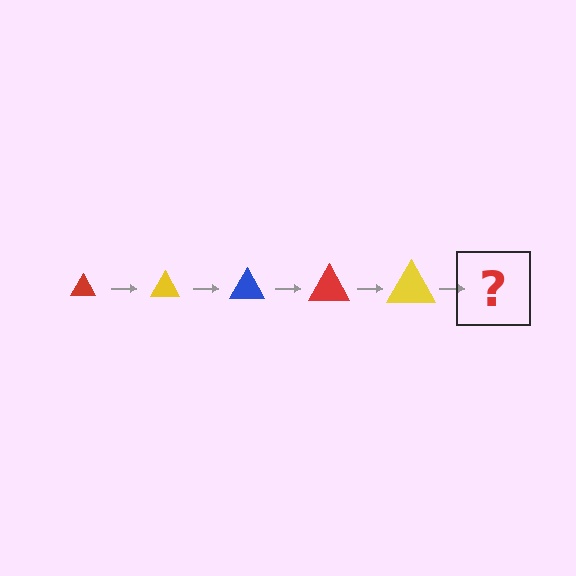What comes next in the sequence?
The next element should be a blue triangle, larger than the previous one.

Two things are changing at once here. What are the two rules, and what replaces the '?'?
The two rules are that the triangle grows larger each step and the color cycles through red, yellow, and blue. The '?' should be a blue triangle, larger than the previous one.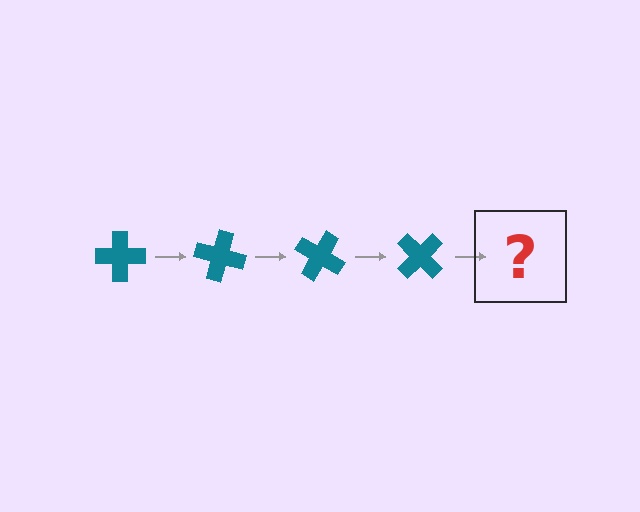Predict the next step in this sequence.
The next step is a teal cross rotated 60 degrees.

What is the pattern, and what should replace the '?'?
The pattern is that the cross rotates 15 degrees each step. The '?' should be a teal cross rotated 60 degrees.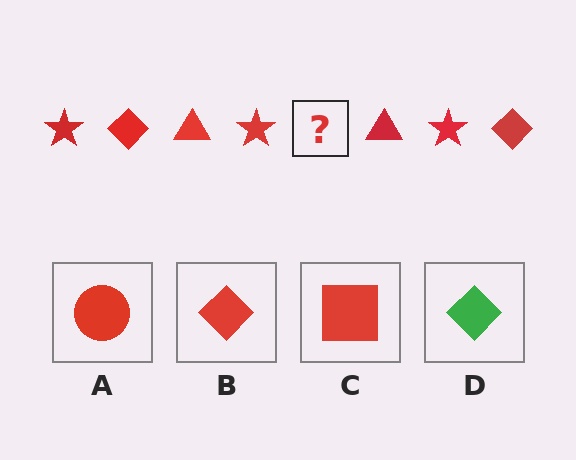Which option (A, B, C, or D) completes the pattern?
B.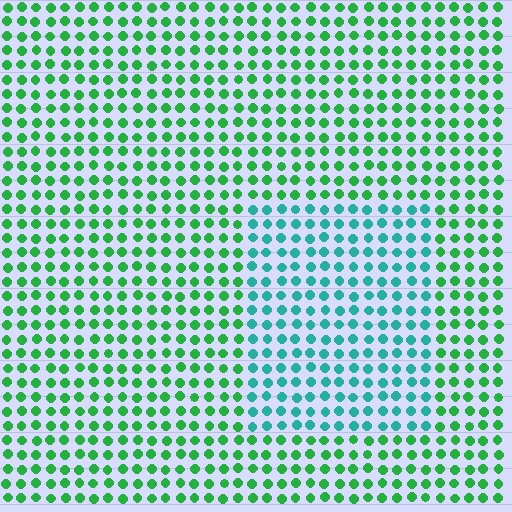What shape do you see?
I see a rectangle.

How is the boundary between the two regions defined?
The boundary is defined purely by a slight shift in hue (about 42 degrees). Spacing, size, and orientation are identical on both sides.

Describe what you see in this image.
The image is filled with small green elements in a uniform arrangement. A rectangle-shaped region is visible where the elements are tinted to a slightly different hue, forming a subtle color boundary.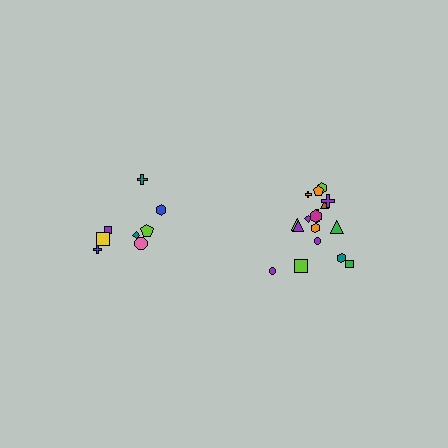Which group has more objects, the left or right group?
The right group.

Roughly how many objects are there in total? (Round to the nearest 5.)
Roughly 25 objects in total.